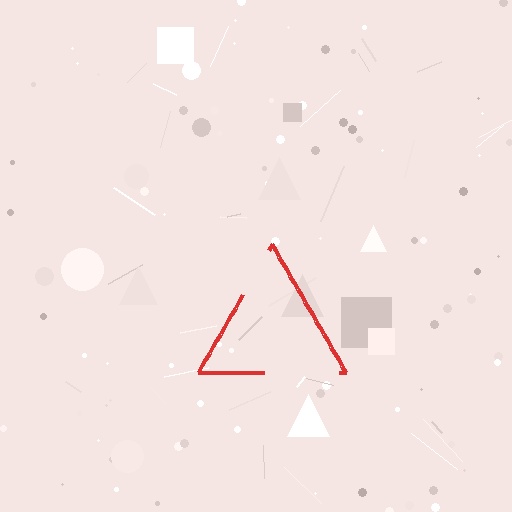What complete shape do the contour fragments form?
The contour fragments form a triangle.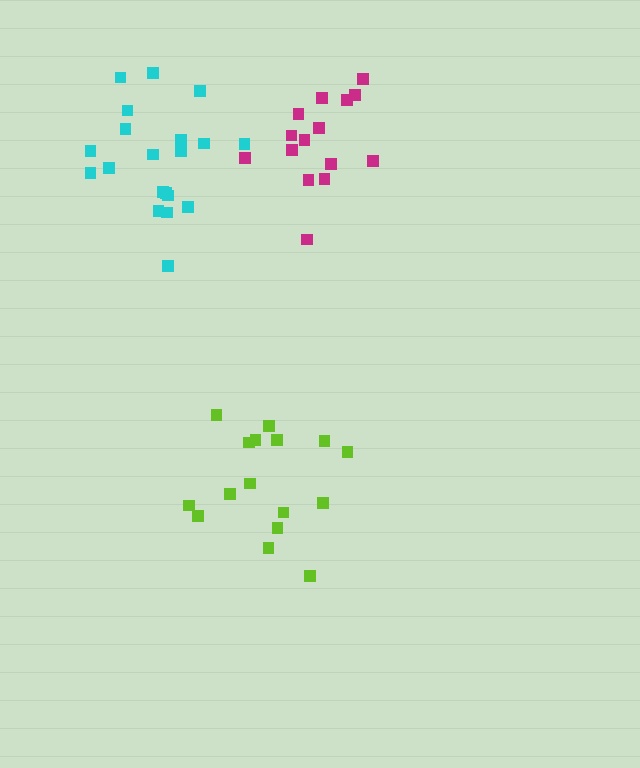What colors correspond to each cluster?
The clusters are colored: cyan, lime, magenta.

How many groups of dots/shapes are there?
There are 3 groups.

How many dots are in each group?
Group 1: 20 dots, Group 2: 16 dots, Group 3: 15 dots (51 total).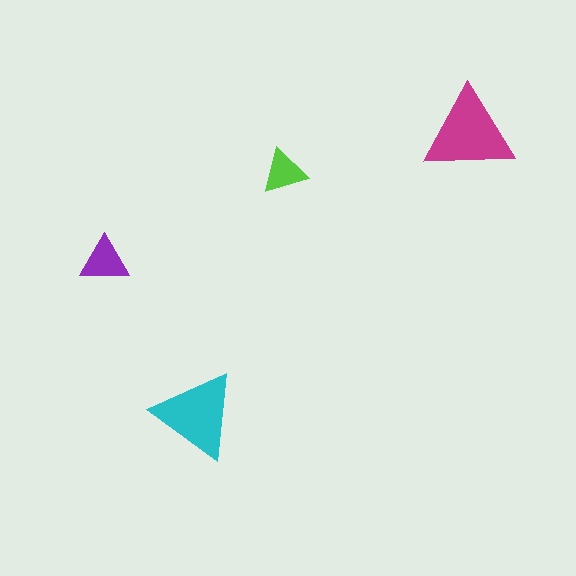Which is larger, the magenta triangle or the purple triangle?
The magenta one.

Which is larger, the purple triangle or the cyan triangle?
The cyan one.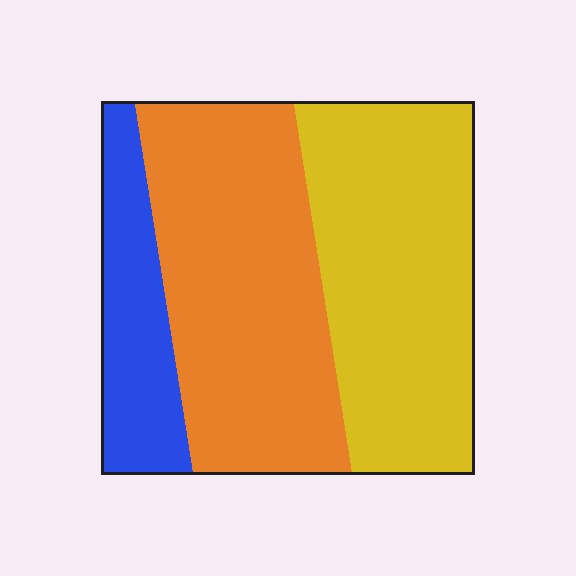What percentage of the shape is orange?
Orange covers around 45% of the shape.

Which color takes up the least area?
Blue, at roughly 15%.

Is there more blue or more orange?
Orange.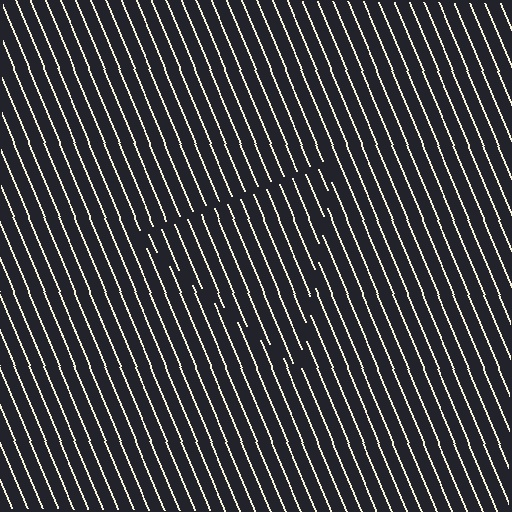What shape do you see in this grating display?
An illusory triangle. The interior of the shape contains the same grating, shifted by half a period — the contour is defined by the phase discontinuity where line-ends from the inner and outer gratings abut.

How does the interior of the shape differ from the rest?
The interior of the shape contains the same grating, shifted by half a period — the contour is defined by the phase discontinuity where line-ends from the inner and outer gratings abut.